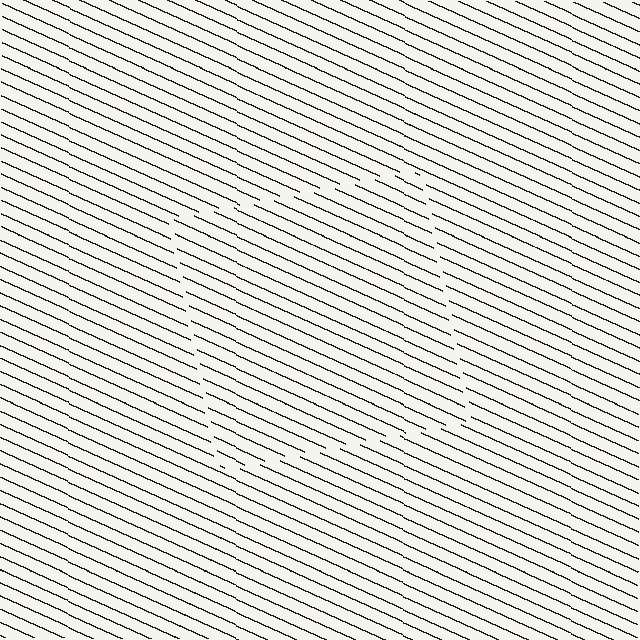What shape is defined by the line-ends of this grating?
An illusory square. The interior of the shape contains the same grating, shifted by half a period — the contour is defined by the phase discontinuity where line-ends from the inner and outer gratings abut.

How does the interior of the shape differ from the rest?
The interior of the shape contains the same grating, shifted by half a period — the contour is defined by the phase discontinuity where line-ends from the inner and outer gratings abut.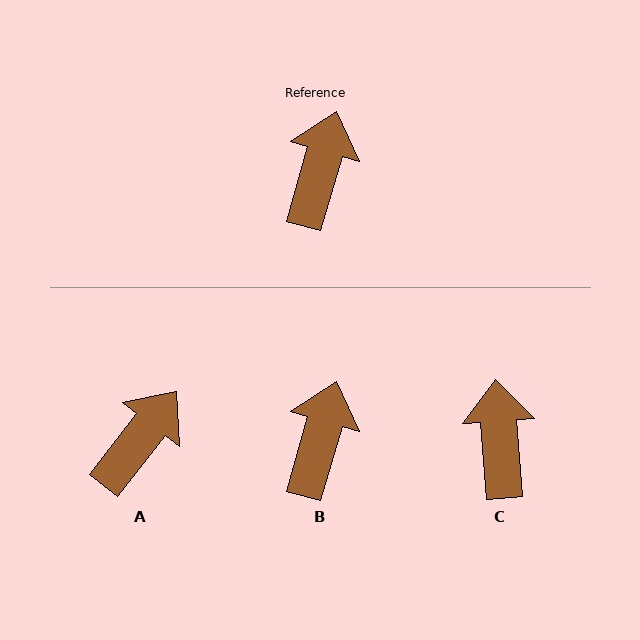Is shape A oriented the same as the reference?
No, it is off by about 22 degrees.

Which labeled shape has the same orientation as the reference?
B.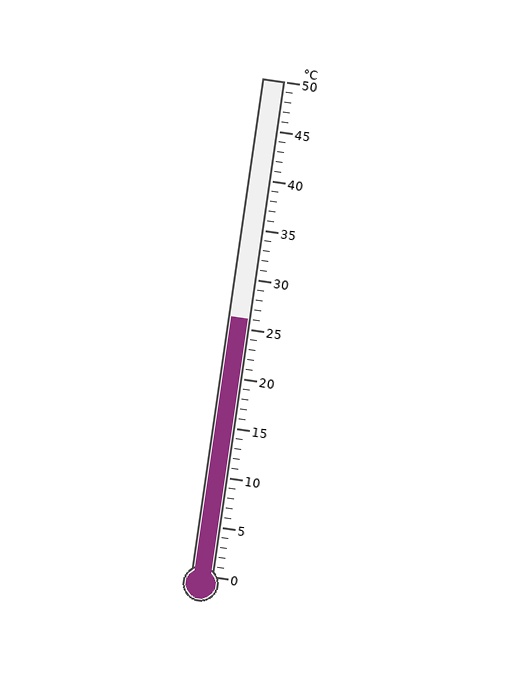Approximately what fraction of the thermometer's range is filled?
The thermometer is filled to approximately 50% of its range.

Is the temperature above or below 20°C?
The temperature is above 20°C.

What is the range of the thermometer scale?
The thermometer scale ranges from 0°C to 50°C.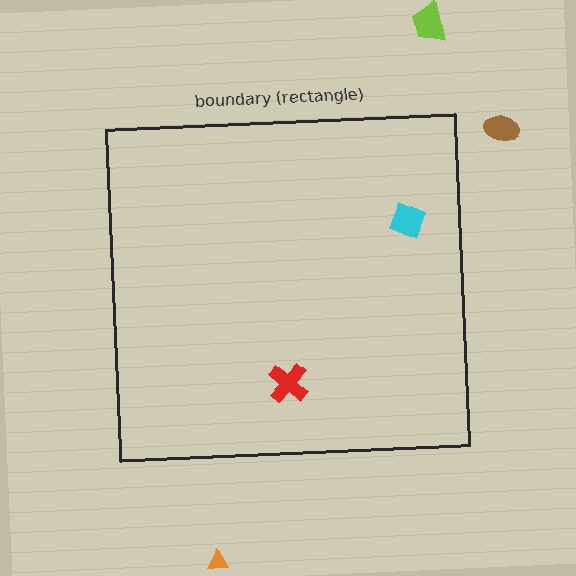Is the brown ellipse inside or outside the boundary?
Outside.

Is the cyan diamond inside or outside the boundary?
Inside.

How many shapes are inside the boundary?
2 inside, 3 outside.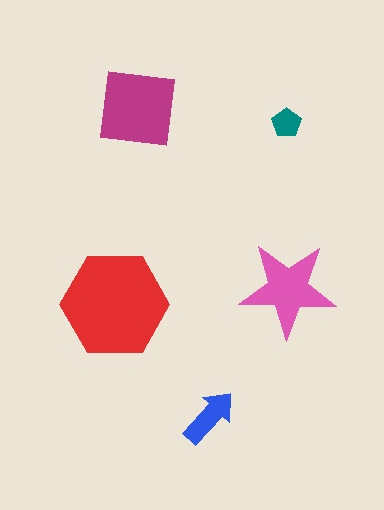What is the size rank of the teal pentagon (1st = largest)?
5th.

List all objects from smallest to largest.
The teal pentagon, the blue arrow, the pink star, the magenta square, the red hexagon.